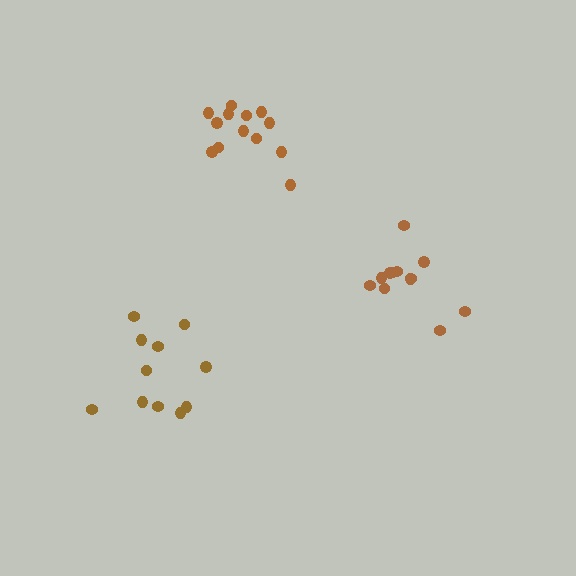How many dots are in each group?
Group 1: 12 dots, Group 2: 11 dots, Group 3: 13 dots (36 total).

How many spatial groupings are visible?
There are 3 spatial groupings.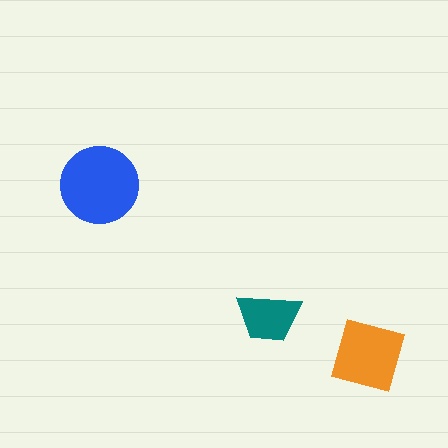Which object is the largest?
The blue circle.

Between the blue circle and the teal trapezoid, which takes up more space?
The blue circle.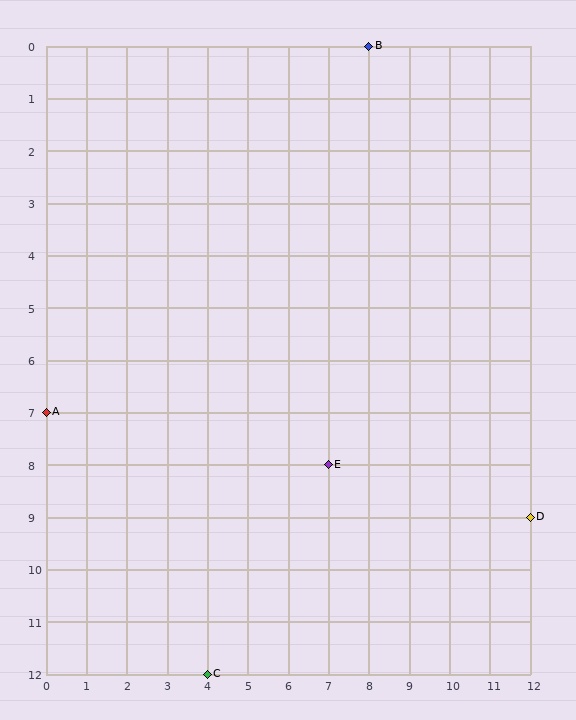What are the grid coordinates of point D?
Point D is at grid coordinates (12, 9).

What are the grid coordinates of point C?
Point C is at grid coordinates (4, 12).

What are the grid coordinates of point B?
Point B is at grid coordinates (8, 0).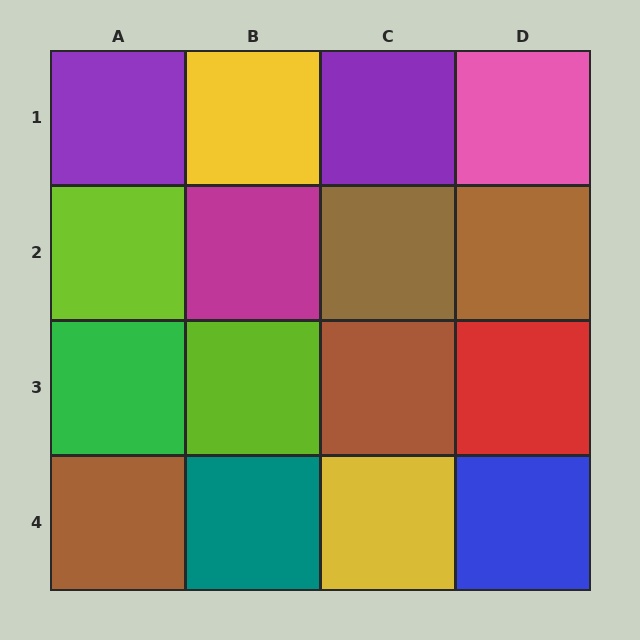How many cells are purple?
2 cells are purple.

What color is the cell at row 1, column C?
Purple.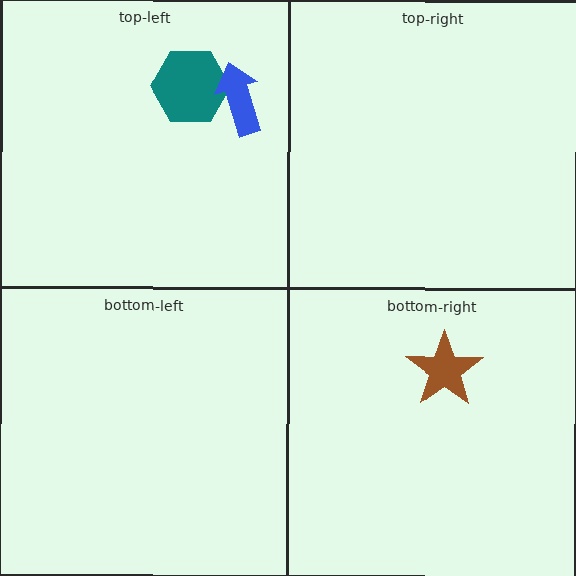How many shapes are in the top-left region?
2.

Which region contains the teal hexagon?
The top-left region.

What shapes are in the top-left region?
The teal hexagon, the blue arrow.